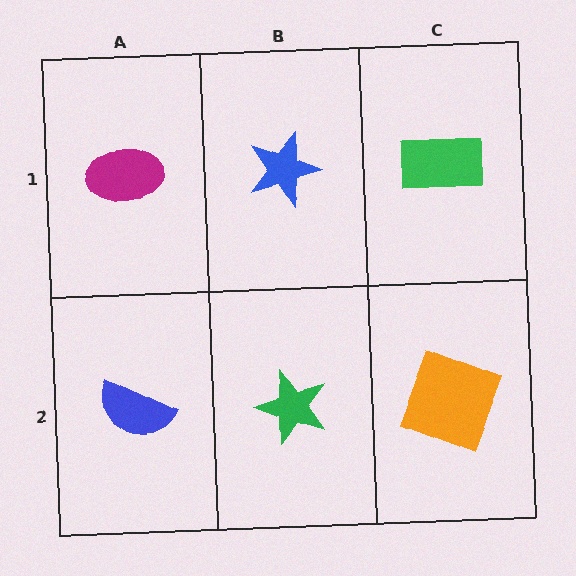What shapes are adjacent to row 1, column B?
A green star (row 2, column B), a magenta ellipse (row 1, column A), a green rectangle (row 1, column C).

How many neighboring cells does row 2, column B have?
3.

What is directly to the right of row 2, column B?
An orange square.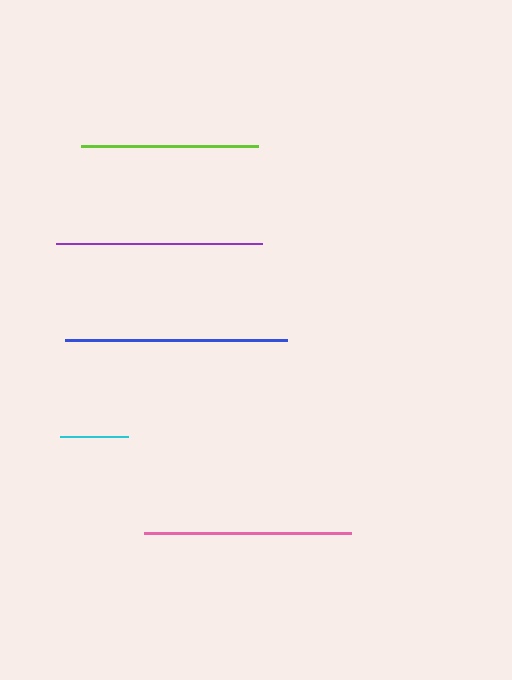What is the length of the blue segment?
The blue segment is approximately 222 pixels long.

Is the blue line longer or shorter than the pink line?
The blue line is longer than the pink line.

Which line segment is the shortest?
The cyan line is the shortest at approximately 68 pixels.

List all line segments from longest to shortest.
From longest to shortest: blue, pink, purple, lime, cyan.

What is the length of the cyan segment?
The cyan segment is approximately 68 pixels long.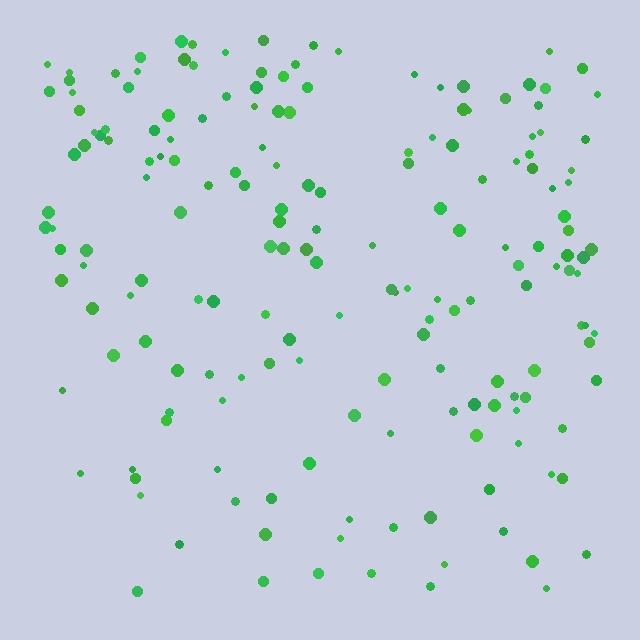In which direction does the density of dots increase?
From bottom to top, with the top side densest.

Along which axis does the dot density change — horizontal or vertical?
Vertical.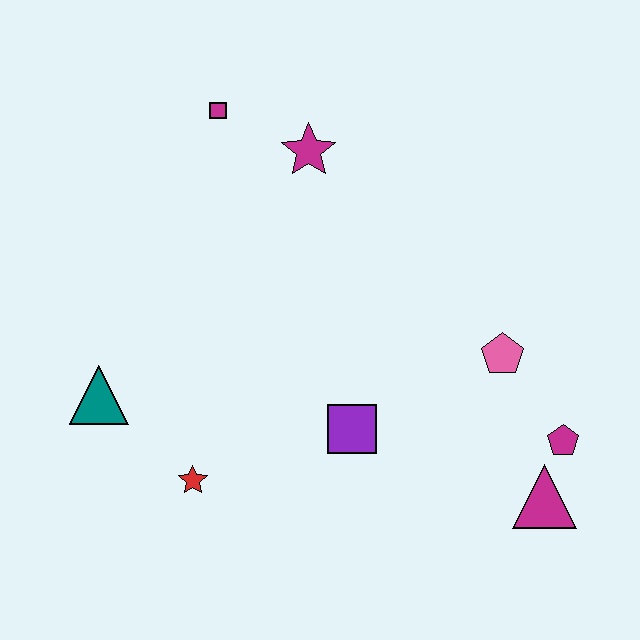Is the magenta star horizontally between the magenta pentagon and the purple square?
No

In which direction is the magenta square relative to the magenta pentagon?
The magenta square is to the left of the magenta pentagon.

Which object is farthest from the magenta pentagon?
The magenta square is farthest from the magenta pentagon.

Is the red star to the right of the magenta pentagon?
No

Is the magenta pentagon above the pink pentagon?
No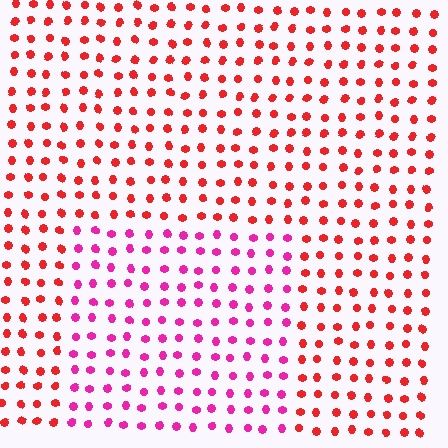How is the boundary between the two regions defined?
The boundary is defined purely by a slight shift in hue (about 41 degrees). Spacing, size, and orientation are identical on both sides.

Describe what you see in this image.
The image is filled with small red elements in a uniform arrangement. A rectangle-shaped region is visible where the elements are tinted to a slightly different hue, forming a subtle color boundary.